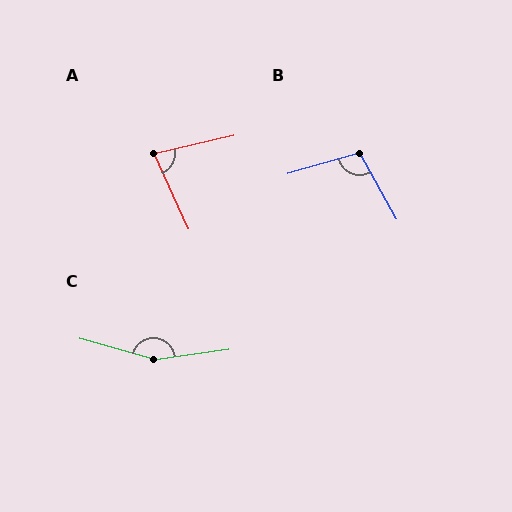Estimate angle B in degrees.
Approximately 103 degrees.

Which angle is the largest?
C, at approximately 156 degrees.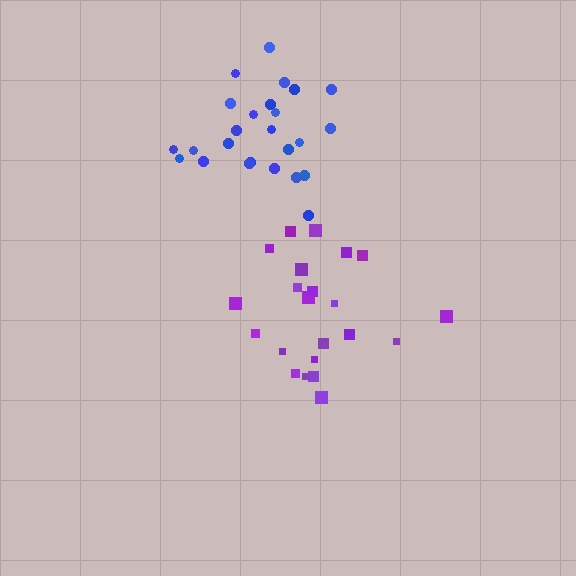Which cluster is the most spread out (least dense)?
Purple.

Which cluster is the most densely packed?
Blue.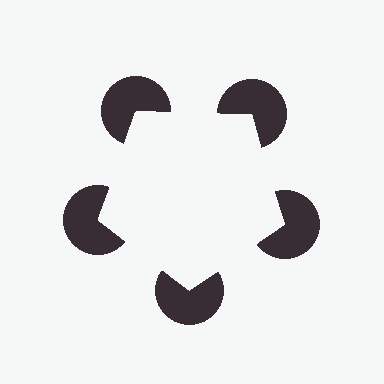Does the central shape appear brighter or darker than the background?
It typically appears slightly brighter than the background, even though no actual brightness change is drawn.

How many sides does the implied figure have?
5 sides.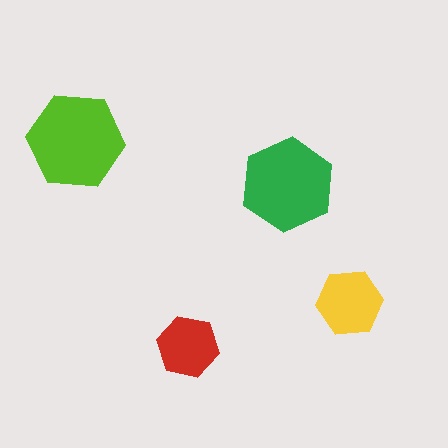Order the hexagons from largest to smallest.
the lime one, the green one, the yellow one, the red one.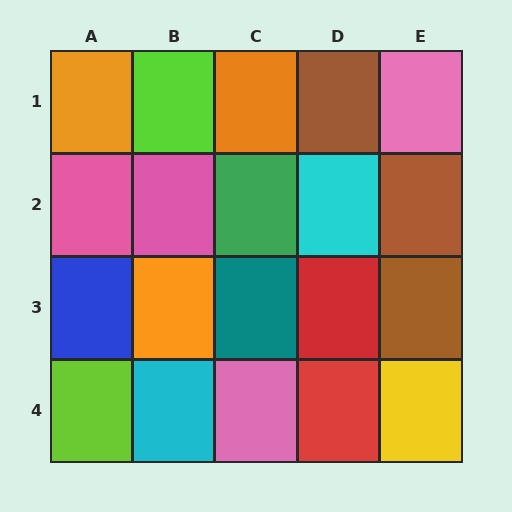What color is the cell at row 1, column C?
Orange.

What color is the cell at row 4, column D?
Red.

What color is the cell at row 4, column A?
Lime.